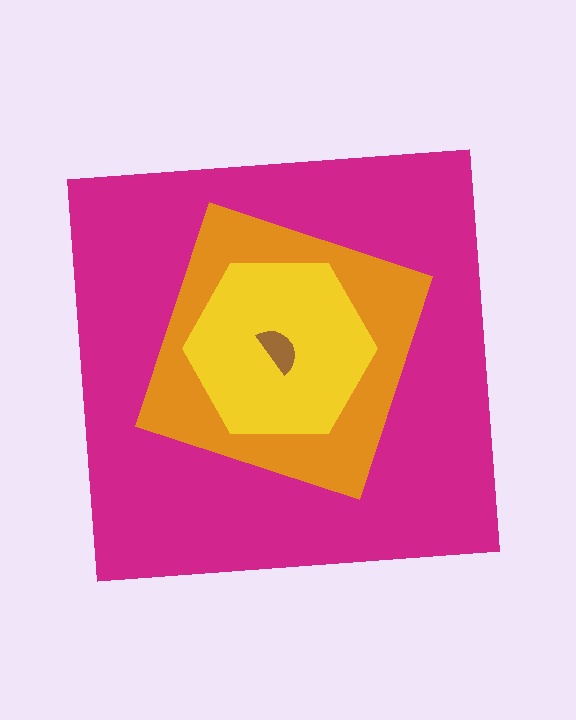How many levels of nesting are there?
4.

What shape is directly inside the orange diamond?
The yellow hexagon.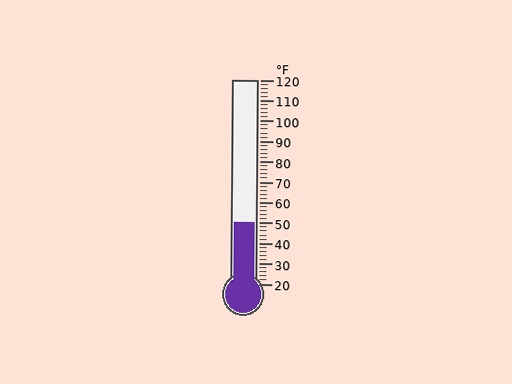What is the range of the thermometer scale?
The thermometer scale ranges from 20°F to 120°F.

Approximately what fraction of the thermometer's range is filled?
The thermometer is filled to approximately 30% of its range.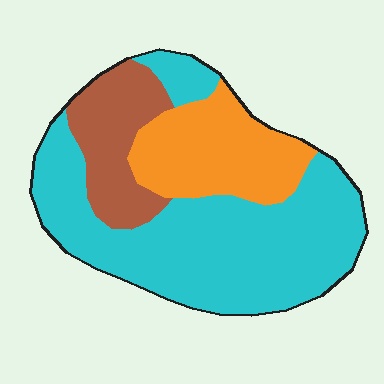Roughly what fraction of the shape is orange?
Orange covers roughly 25% of the shape.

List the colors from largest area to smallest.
From largest to smallest: cyan, orange, brown.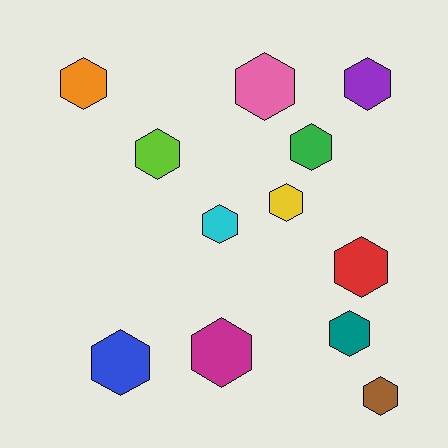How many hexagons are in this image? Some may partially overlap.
There are 12 hexagons.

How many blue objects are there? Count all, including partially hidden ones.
There is 1 blue object.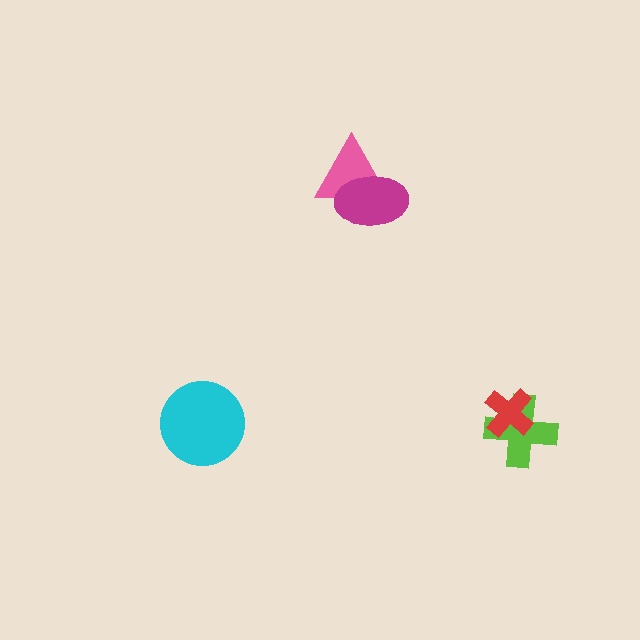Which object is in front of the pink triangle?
The magenta ellipse is in front of the pink triangle.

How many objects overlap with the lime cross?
1 object overlaps with the lime cross.